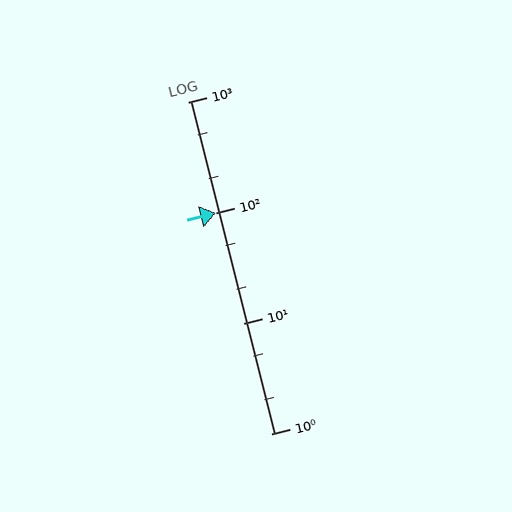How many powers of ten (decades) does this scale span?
The scale spans 3 decades, from 1 to 1000.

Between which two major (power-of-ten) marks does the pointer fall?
The pointer is between 100 and 1000.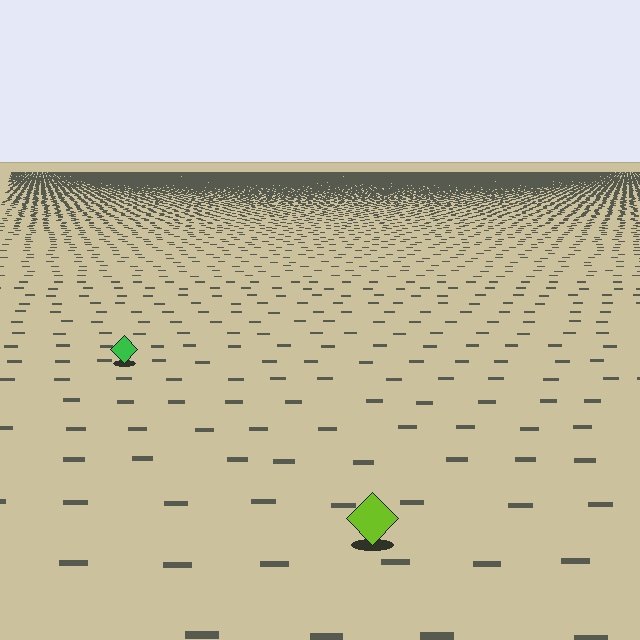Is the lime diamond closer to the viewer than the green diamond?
Yes. The lime diamond is closer — you can tell from the texture gradient: the ground texture is coarser near it.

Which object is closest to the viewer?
The lime diamond is closest. The texture marks near it are larger and more spread out.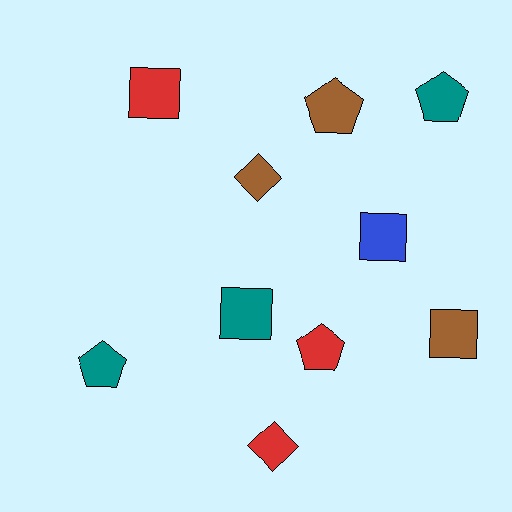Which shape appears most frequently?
Square, with 4 objects.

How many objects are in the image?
There are 10 objects.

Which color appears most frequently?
Red, with 3 objects.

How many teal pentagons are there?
There are 2 teal pentagons.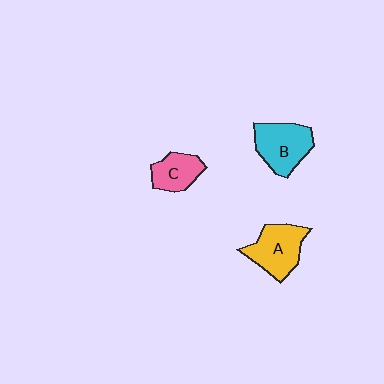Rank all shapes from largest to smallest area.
From largest to smallest: A (yellow), B (cyan), C (pink).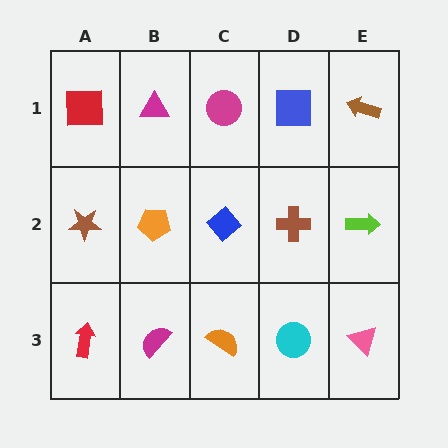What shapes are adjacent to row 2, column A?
A red square (row 1, column A), a red arrow (row 3, column A), an orange pentagon (row 2, column B).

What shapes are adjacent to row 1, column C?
A blue diamond (row 2, column C), a magenta triangle (row 1, column B), a blue square (row 1, column D).